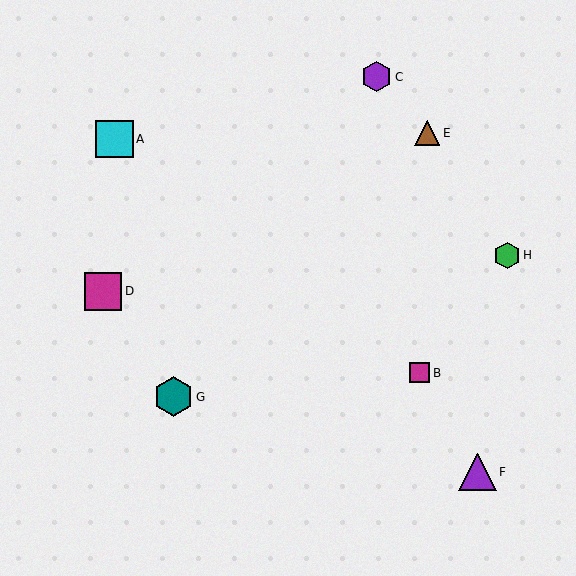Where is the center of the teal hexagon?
The center of the teal hexagon is at (173, 397).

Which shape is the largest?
The teal hexagon (labeled G) is the largest.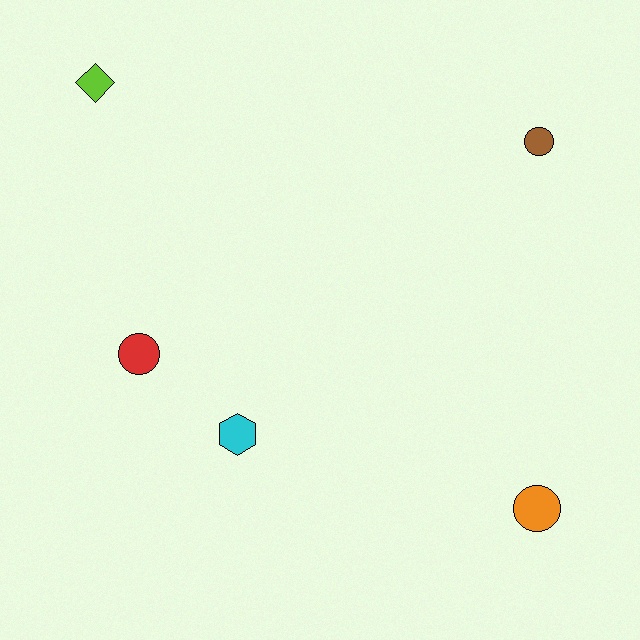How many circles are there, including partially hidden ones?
There are 3 circles.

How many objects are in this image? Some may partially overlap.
There are 5 objects.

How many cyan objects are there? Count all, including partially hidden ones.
There is 1 cyan object.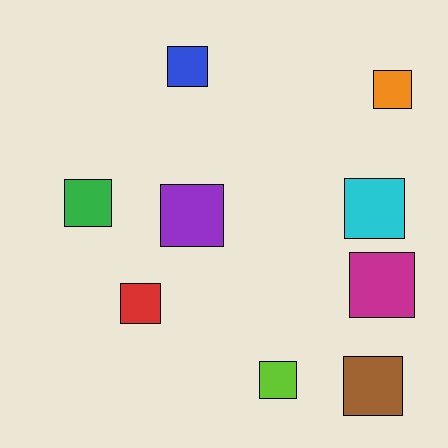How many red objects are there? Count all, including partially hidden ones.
There is 1 red object.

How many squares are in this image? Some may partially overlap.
There are 9 squares.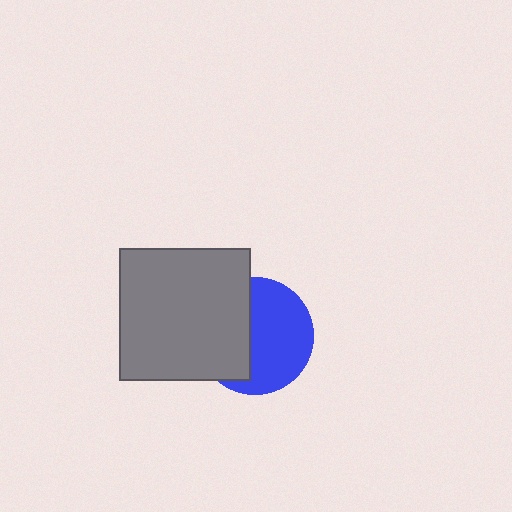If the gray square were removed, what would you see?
You would see the complete blue circle.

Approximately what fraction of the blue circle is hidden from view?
Roughly 44% of the blue circle is hidden behind the gray square.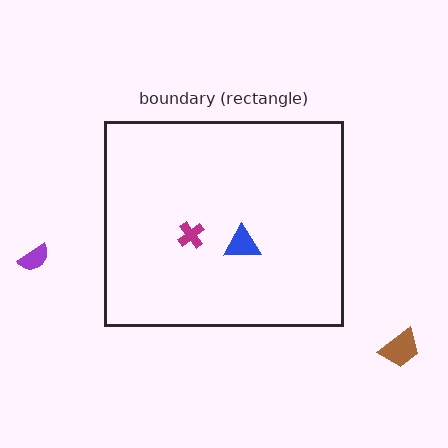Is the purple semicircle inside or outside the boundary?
Outside.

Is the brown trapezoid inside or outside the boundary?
Outside.